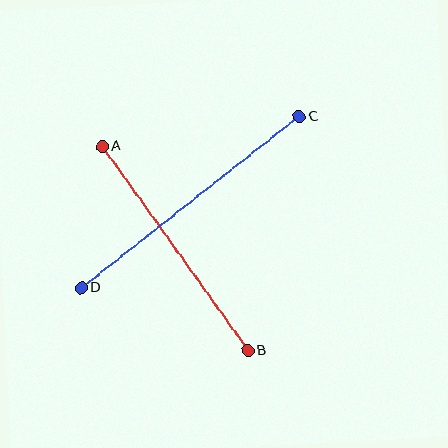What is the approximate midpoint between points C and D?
The midpoint is at approximately (190, 202) pixels.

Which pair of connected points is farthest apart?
Points C and D are farthest apart.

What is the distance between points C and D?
The distance is approximately 277 pixels.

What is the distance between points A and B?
The distance is approximately 251 pixels.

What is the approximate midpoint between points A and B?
The midpoint is at approximately (175, 249) pixels.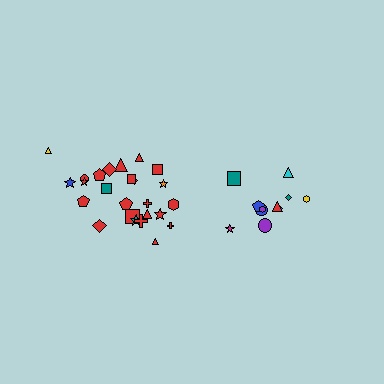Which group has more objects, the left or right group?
The left group.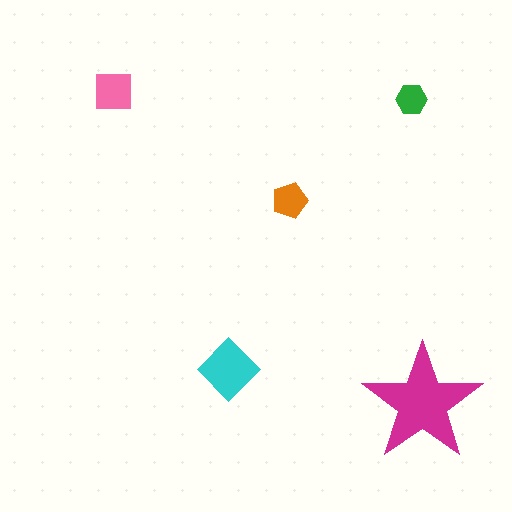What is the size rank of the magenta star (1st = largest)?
1st.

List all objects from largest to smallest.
The magenta star, the cyan diamond, the pink square, the orange pentagon, the green hexagon.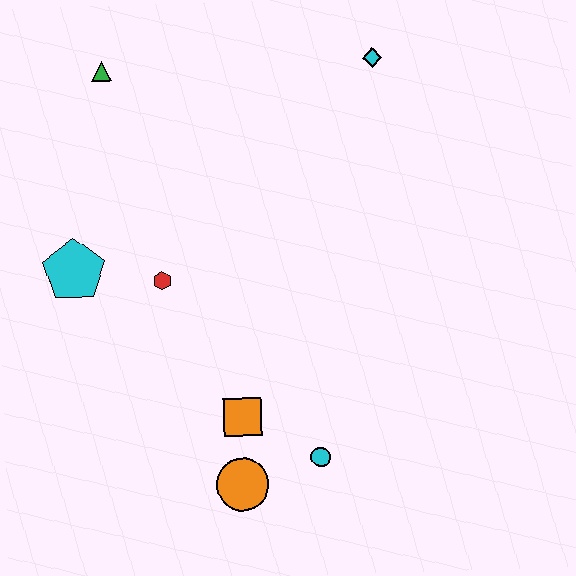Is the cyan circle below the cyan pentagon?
Yes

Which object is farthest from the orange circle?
The cyan diamond is farthest from the orange circle.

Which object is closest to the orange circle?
The orange square is closest to the orange circle.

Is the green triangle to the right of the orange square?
No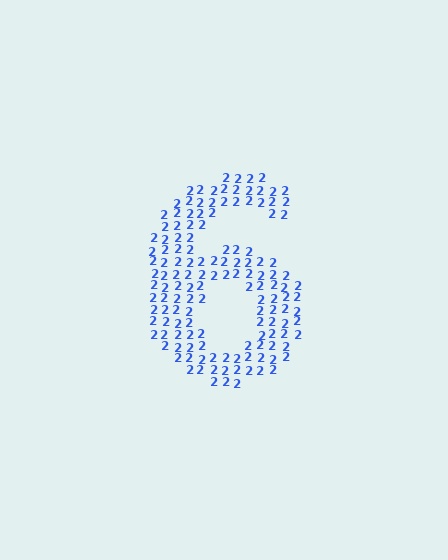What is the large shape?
The large shape is the digit 6.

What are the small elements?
The small elements are digit 2's.